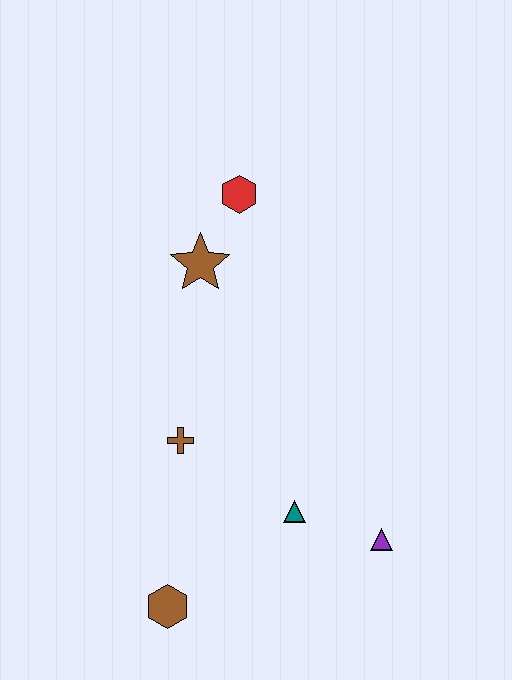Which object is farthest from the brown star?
The brown hexagon is farthest from the brown star.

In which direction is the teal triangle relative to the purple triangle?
The teal triangle is to the left of the purple triangle.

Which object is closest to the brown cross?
The teal triangle is closest to the brown cross.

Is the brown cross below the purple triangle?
No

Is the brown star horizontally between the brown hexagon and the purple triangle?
Yes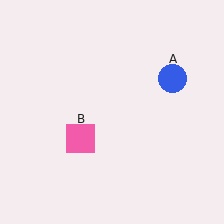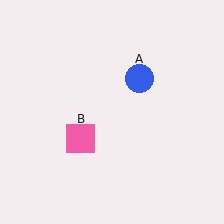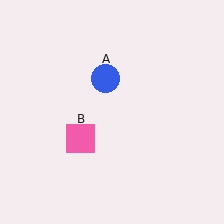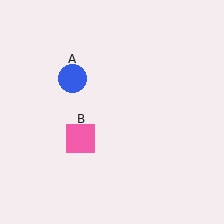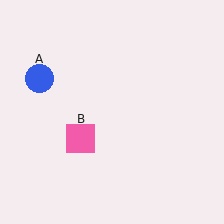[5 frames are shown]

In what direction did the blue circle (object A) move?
The blue circle (object A) moved left.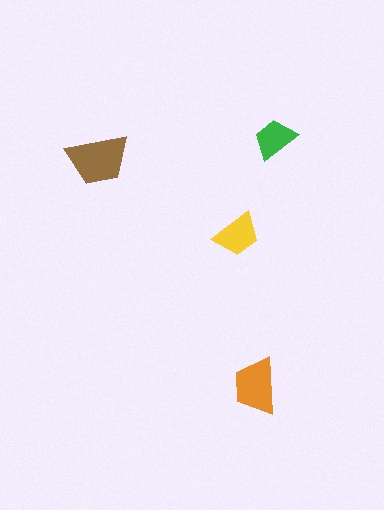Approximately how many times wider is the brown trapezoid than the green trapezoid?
About 1.5 times wider.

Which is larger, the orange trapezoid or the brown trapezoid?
The brown one.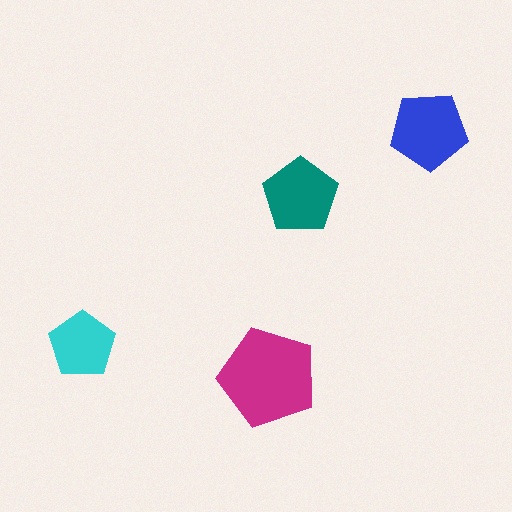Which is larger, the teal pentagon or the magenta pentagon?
The magenta one.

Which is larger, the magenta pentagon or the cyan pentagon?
The magenta one.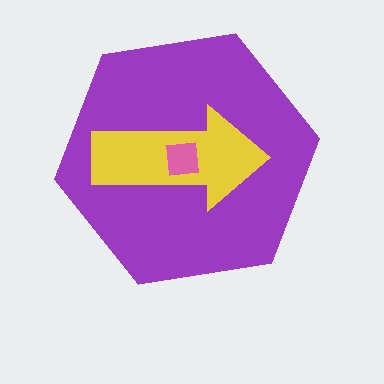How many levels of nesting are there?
3.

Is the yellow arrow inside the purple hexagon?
Yes.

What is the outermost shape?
The purple hexagon.